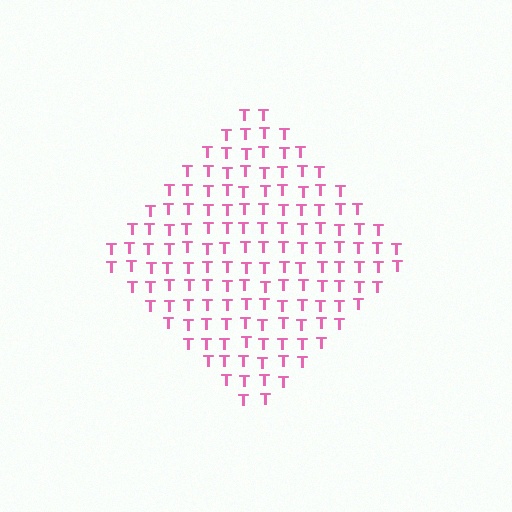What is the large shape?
The large shape is a diamond.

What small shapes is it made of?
It is made of small letter T's.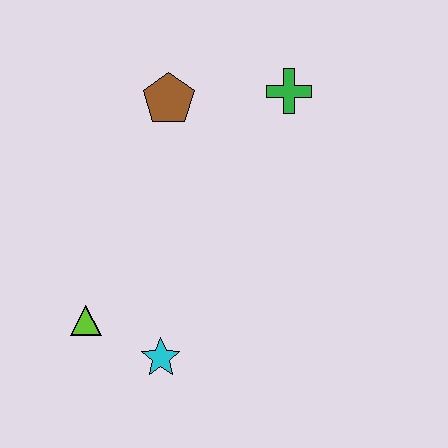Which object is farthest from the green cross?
The lime triangle is farthest from the green cross.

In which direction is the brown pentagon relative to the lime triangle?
The brown pentagon is above the lime triangle.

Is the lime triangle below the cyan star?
No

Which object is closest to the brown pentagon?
The green cross is closest to the brown pentagon.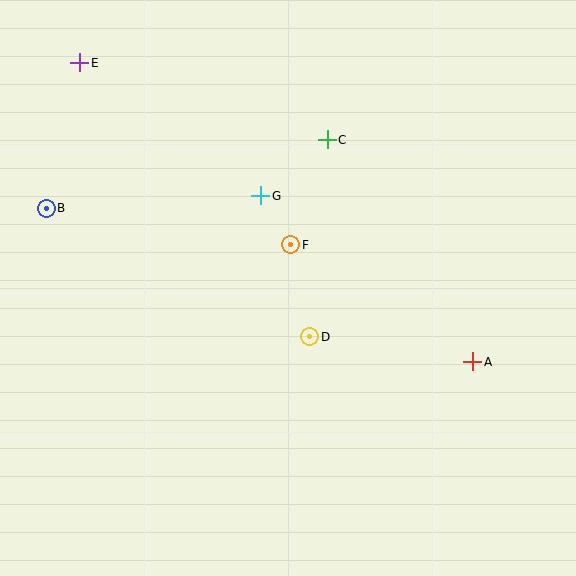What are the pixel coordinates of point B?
Point B is at (46, 208).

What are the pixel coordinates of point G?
Point G is at (261, 196).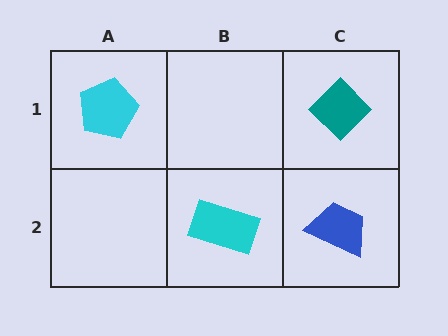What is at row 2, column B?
A cyan rectangle.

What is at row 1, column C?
A teal diamond.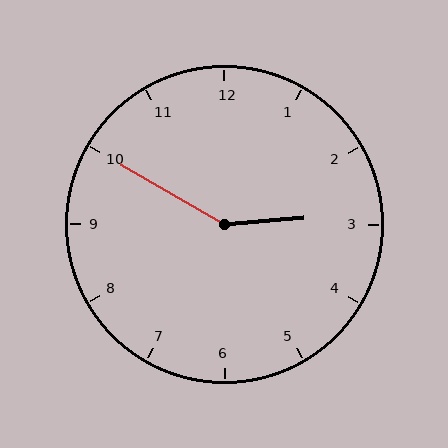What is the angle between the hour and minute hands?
Approximately 145 degrees.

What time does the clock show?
2:50.